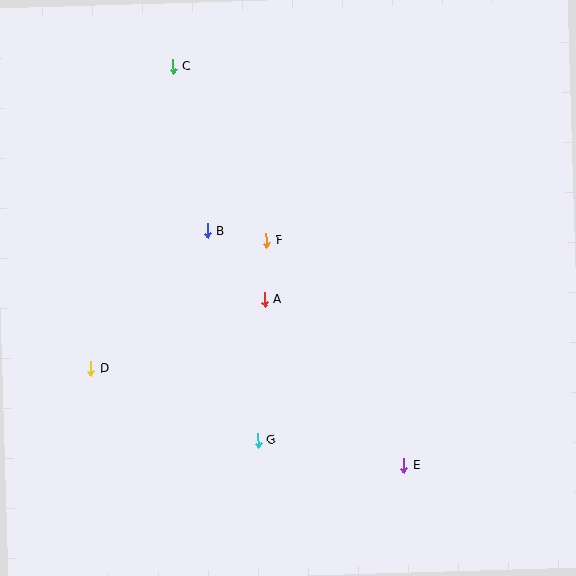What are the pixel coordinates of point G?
Point G is at (258, 440).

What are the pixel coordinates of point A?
Point A is at (265, 299).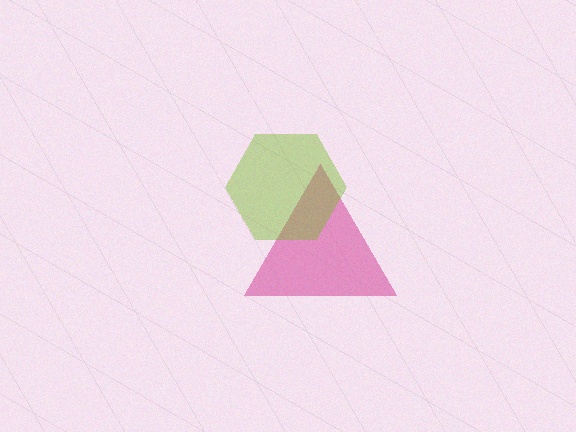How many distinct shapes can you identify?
There are 2 distinct shapes: a pink triangle, a lime hexagon.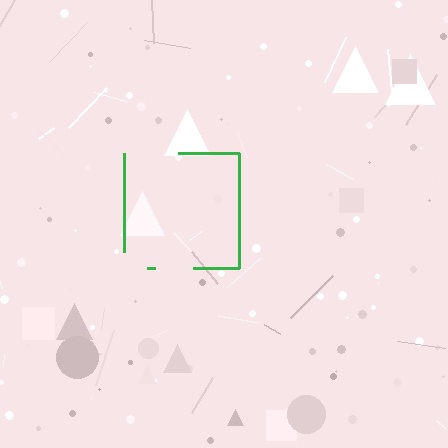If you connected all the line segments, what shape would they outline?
They would outline a square.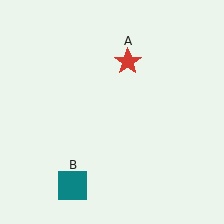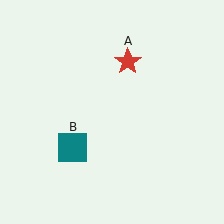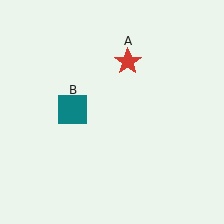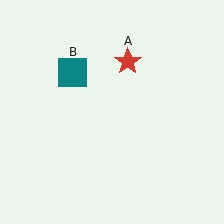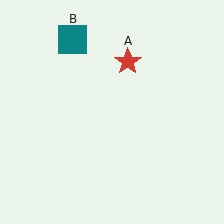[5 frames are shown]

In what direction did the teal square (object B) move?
The teal square (object B) moved up.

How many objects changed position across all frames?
1 object changed position: teal square (object B).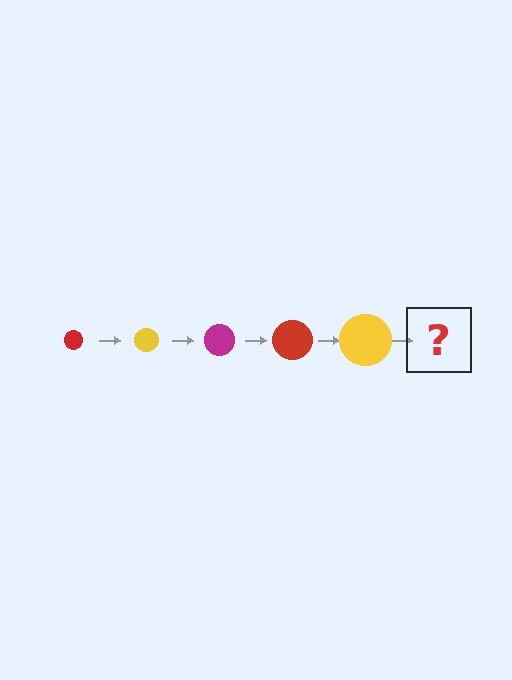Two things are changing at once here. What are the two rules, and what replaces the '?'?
The two rules are that the circle grows larger each step and the color cycles through red, yellow, and magenta. The '?' should be a magenta circle, larger than the previous one.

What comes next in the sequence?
The next element should be a magenta circle, larger than the previous one.